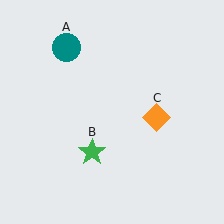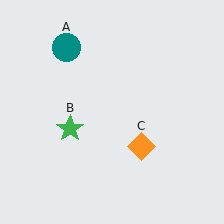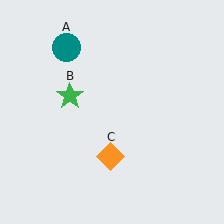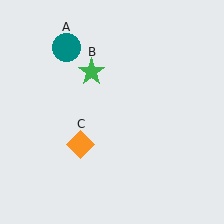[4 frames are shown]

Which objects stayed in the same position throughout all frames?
Teal circle (object A) remained stationary.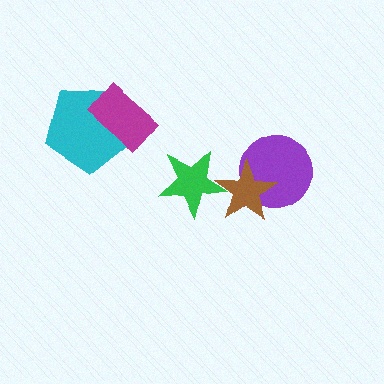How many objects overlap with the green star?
1 object overlaps with the green star.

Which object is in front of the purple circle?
The brown star is in front of the purple circle.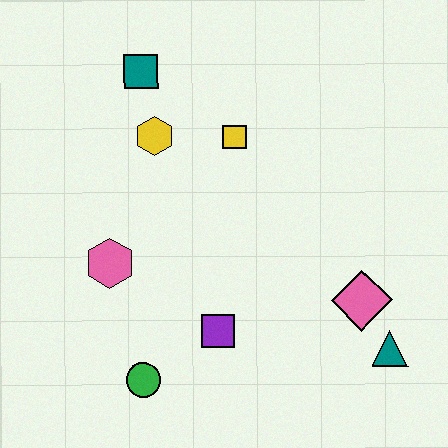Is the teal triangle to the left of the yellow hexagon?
No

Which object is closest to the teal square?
The yellow hexagon is closest to the teal square.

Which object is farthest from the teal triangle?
The teal square is farthest from the teal triangle.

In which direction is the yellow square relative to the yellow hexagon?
The yellow square is to the right of the yellow hexagon.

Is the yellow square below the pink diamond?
No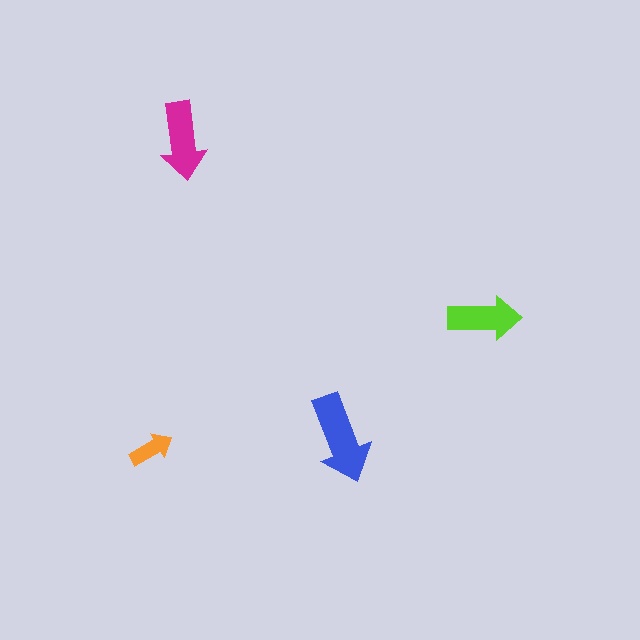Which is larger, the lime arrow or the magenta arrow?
The magenta one.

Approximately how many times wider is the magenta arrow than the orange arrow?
About 1.5 times wider.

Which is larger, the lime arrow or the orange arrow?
The lime one.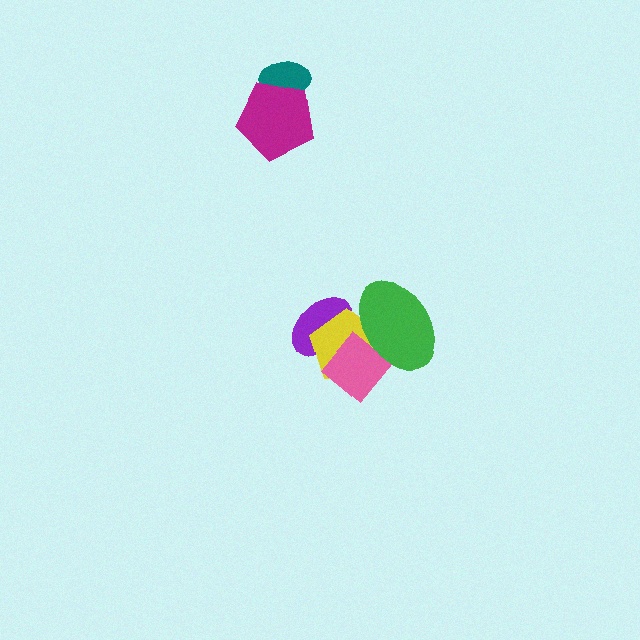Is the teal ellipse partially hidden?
Yes, it is partially covered by another shape.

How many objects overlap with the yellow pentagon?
3 objects overlap with the yellow pentagon.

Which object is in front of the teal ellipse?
The magenta pentagon is in front of the teal ellipse.